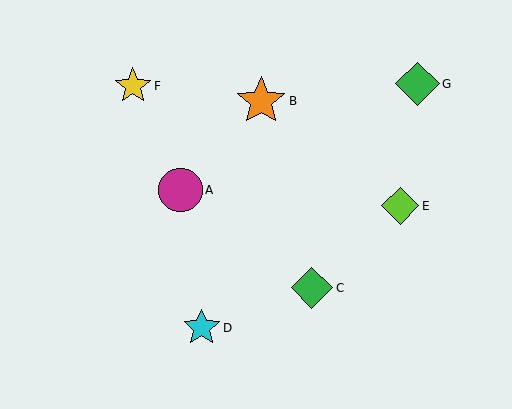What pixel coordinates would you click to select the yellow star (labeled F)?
Click at (133, 86) to select the yellow star F.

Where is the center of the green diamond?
The center of the green diamond is at (418, 84).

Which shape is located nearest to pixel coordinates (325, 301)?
The green diamond (labeled C) at (312, 288) is nearest to that location.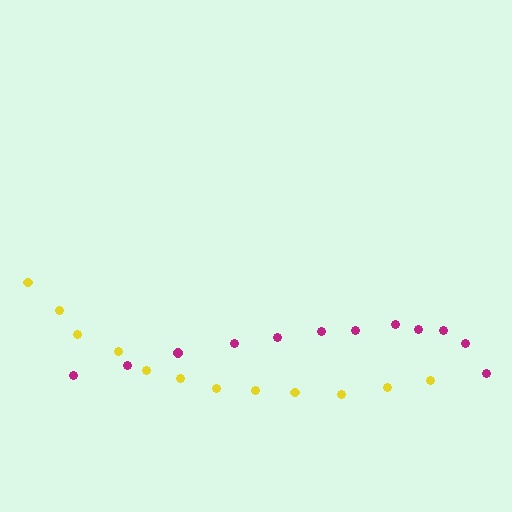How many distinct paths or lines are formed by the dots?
There are 2 distinct paths.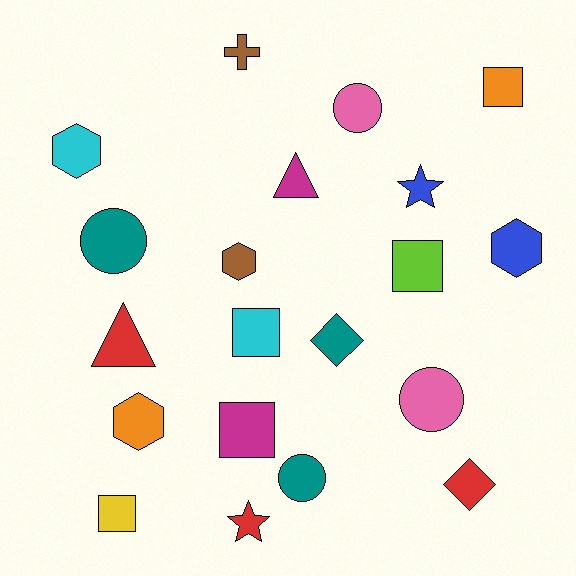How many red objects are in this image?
There are 3 red objects.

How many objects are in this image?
There are 20 objects.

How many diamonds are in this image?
There are 2 diamonds.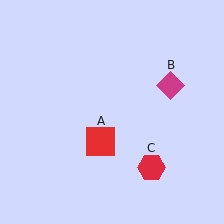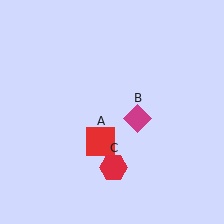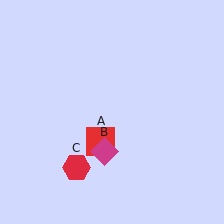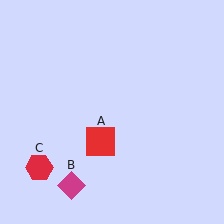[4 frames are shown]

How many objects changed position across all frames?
2 objects changed position: magenta diamond (object B), red hexagon (object C).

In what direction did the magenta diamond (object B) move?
The magenta diamond (object B) moved down and to the left.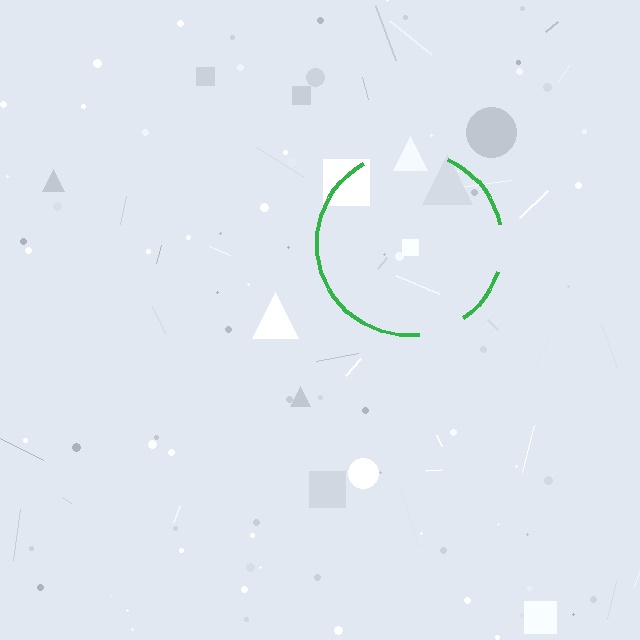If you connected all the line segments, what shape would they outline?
They would outline a circle.